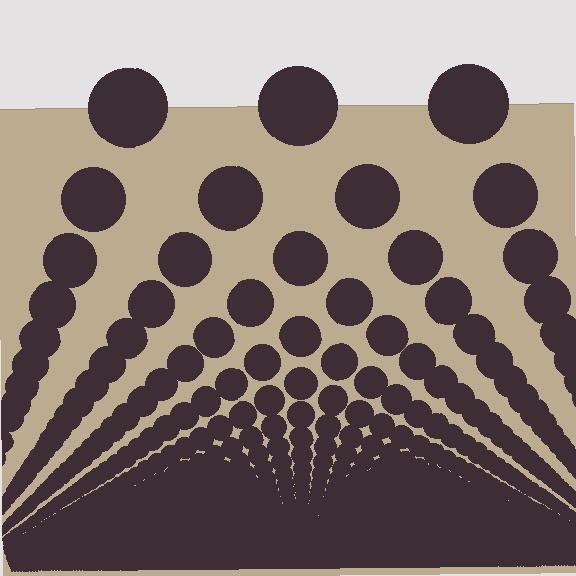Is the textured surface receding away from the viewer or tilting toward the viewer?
The surface appears to tilt toward the viewer. Texture elements get larger and sparser toward the top.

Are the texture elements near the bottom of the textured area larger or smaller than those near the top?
Smaller. The gradient is inverted — elements near the bottom are smaller and denser.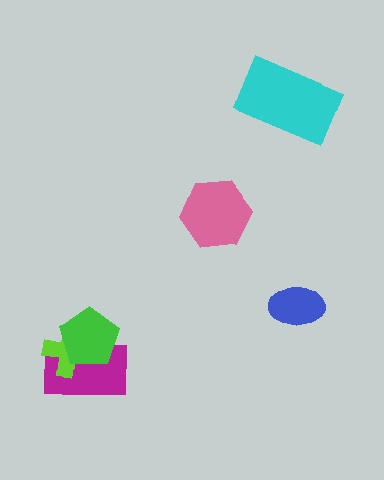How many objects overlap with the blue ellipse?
0 objects overlap with the blue ellipse.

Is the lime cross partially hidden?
Yes, it is partially covered by another shape.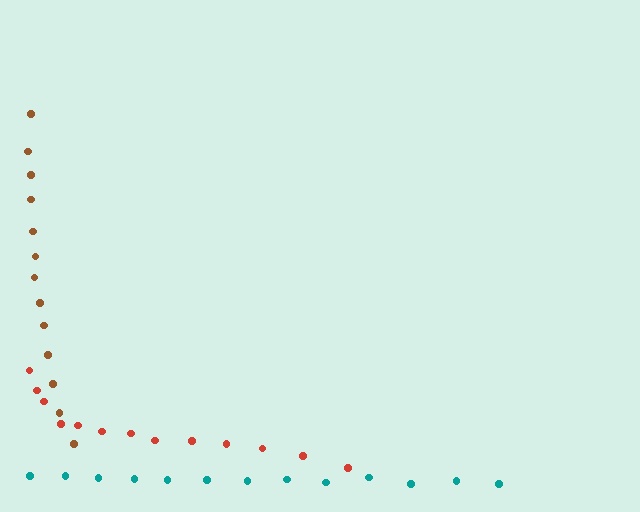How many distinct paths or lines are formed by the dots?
There are 3 distinct paths.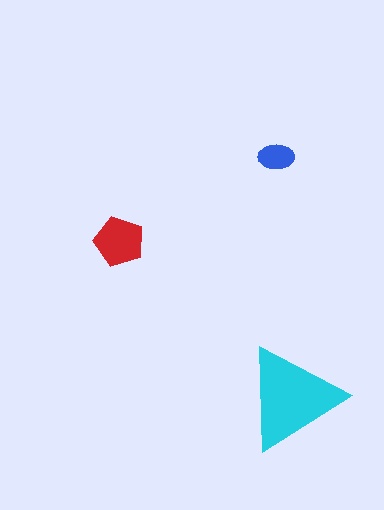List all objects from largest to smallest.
The cyan triangle, the red pentagon, the blue ellipse.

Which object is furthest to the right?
The cyan triangle is rightmost.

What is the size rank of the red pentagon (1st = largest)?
2nd.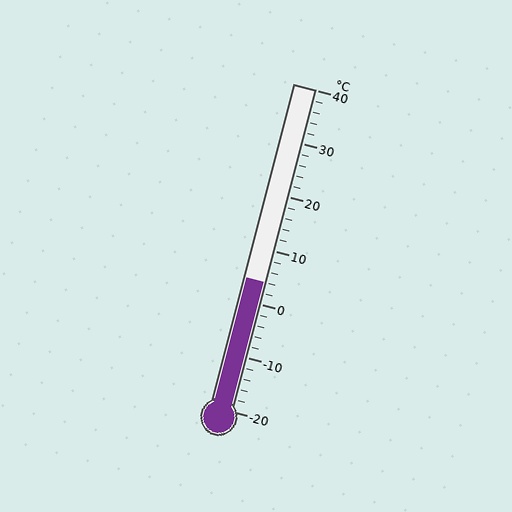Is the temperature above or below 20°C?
The temperature is below 20°C.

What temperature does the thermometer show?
The thermometer shows approximately 4°C.